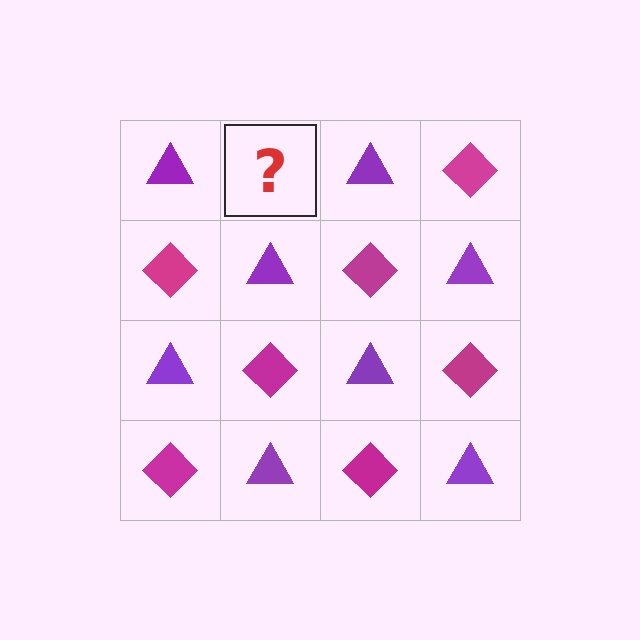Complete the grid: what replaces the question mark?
The question mark should be replaced with a magenta diamond.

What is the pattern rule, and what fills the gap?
The rule is that it alternates purple triangle and magenta diamond in a checkerboard pattern. The gap should be filled with a magenta diamond.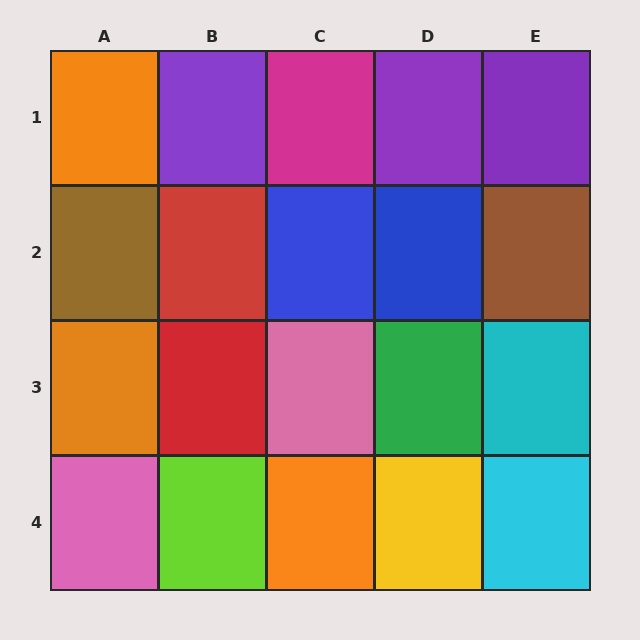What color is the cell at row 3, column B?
Red.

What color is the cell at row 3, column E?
Cyan.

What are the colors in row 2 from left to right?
Brown, red, blue, blue, brown.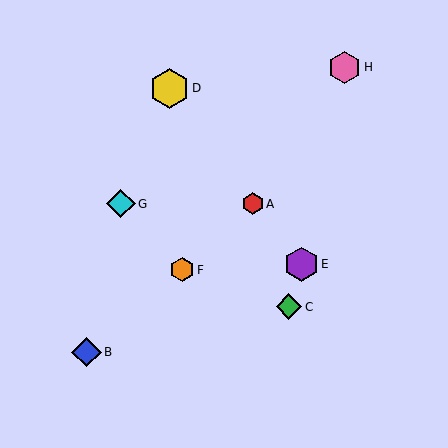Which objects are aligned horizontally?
Objects A, G are aligned horizontally.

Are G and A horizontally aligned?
Yes, both are at y≈204.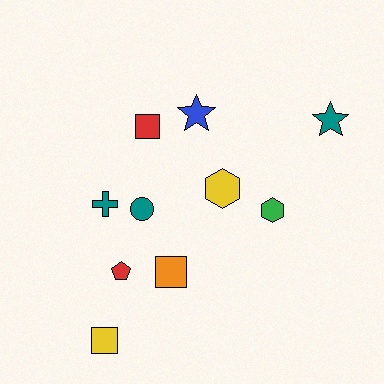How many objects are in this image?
There are 10 objects.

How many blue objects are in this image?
There is 1 blue object.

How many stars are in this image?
There are 2 stars.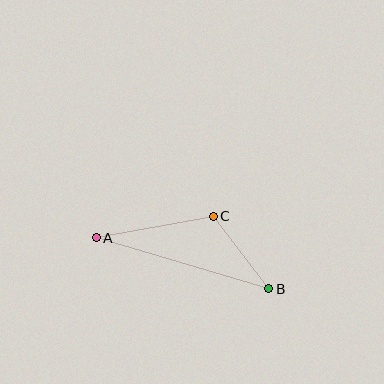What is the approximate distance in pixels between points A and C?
The distance between A and C is approximately 119 pixels.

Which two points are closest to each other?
Points B and C are closest to each other.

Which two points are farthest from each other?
Points A and B are farthest from each other.